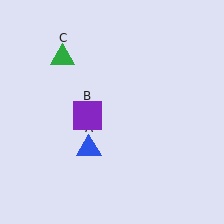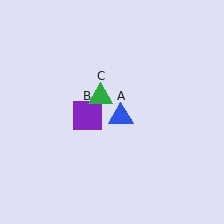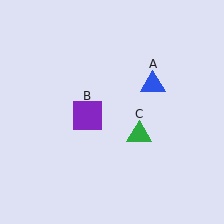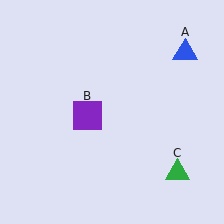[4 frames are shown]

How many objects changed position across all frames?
2 objects changed position: blue triangle (object A), green triangle (object C).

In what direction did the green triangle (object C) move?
The green triangle (object C) moved down and to the right.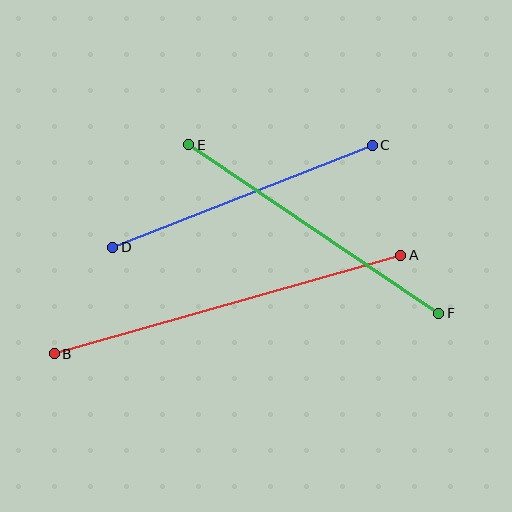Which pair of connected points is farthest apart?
Points A and B are farthest apart.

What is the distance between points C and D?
The distance is approximately 279 pixels.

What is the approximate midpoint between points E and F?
The midpoint is at approximately (314, 229) pixels.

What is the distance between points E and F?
The distance is approximately 302 pixels.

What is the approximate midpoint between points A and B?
The midpoint is at approximately (228, 305) pixels.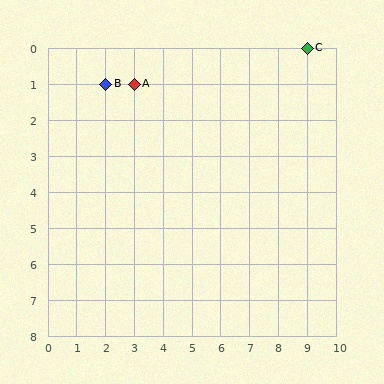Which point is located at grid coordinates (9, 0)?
Point C is at (9, 0).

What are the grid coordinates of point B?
Point B is at grid coordinates (2, 1).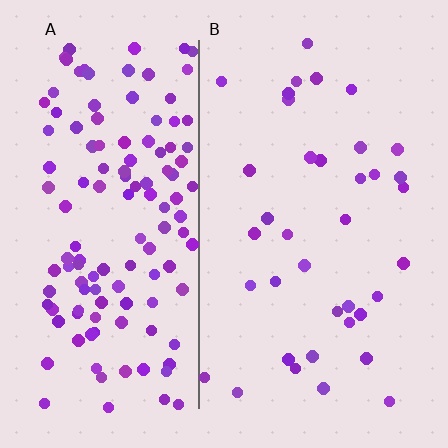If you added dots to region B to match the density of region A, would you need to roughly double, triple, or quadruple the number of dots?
Approximately quadruple.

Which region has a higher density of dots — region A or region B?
A (the left).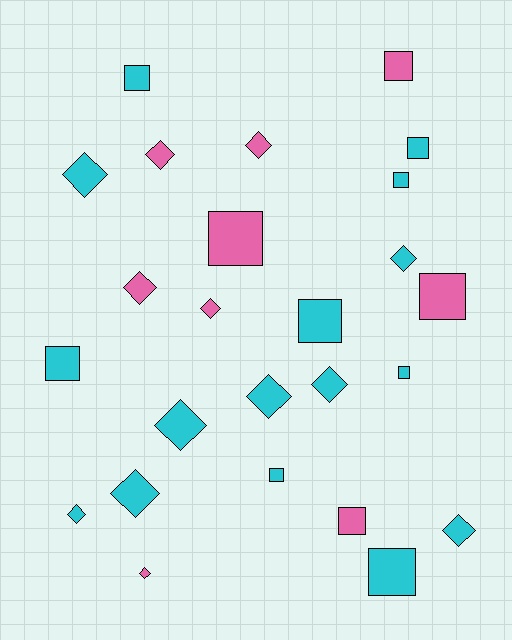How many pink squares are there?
There are 4 pink squares.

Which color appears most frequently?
Cyan, with 16 objects.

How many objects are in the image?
There are 25 objects.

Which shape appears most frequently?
Diamond, with 13 objects.